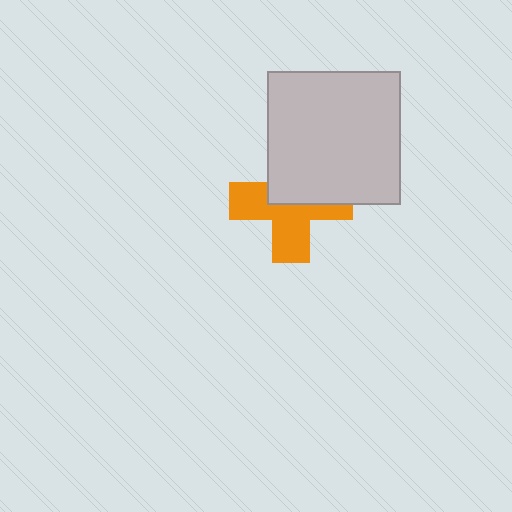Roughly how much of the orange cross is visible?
About half of it is visible (roughly 54%).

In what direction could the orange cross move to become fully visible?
The orange cross could move down. That would shift it out from behind the light gray square entirely.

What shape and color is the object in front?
The object in front is a light gray square.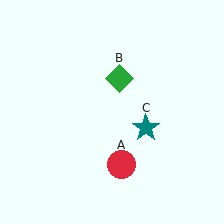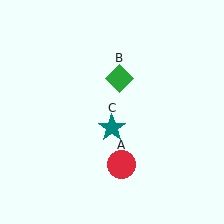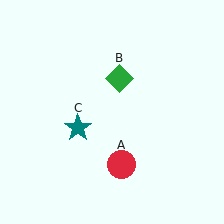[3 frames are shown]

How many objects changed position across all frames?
1 object changed position: teal star (object C).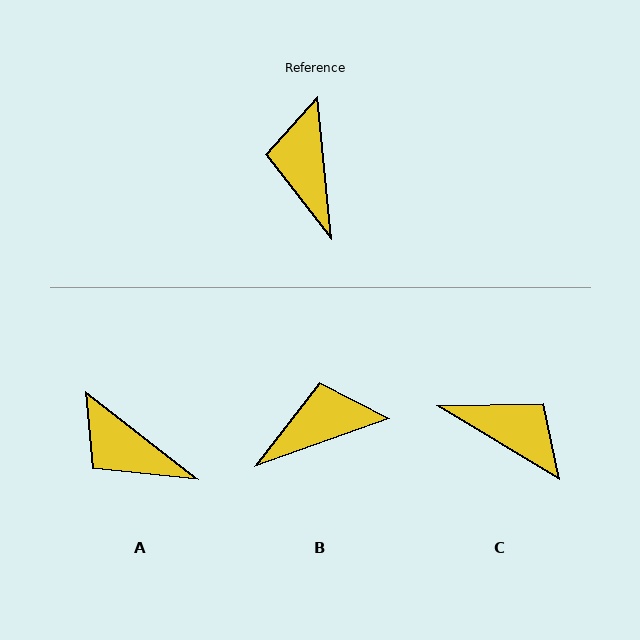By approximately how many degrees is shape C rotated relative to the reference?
Approximately 127 degrees clockwise.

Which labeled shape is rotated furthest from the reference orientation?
C, about 127 degrees away.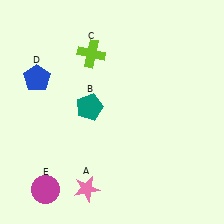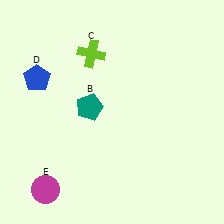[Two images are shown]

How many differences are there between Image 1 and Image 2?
There is 1 difference between the two images.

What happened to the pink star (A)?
The pink star (A) was removed in Image 2. It was in the bottom-left area of Image 1.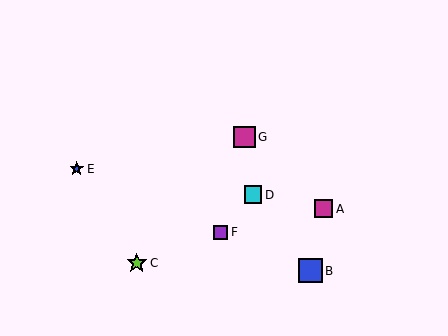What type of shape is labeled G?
Shape G is a magenta square.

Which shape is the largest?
The blue square (labeled B) is the largest.